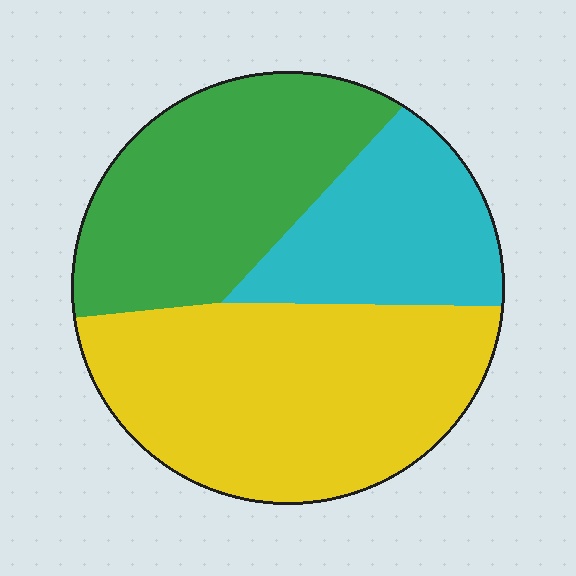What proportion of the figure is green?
Green covers 33% of the figure.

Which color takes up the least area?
Cyan, at roughly 20%.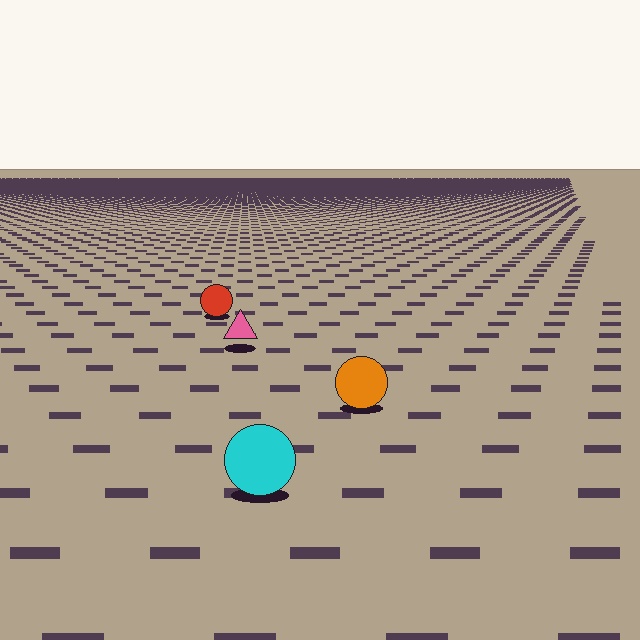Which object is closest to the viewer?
The cyan circle is closest. The texture marks near it are larger and more spread out.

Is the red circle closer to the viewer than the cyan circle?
No. The cyan circle is closer — you can tell from the texture gradient: the ground texture is coarser near it.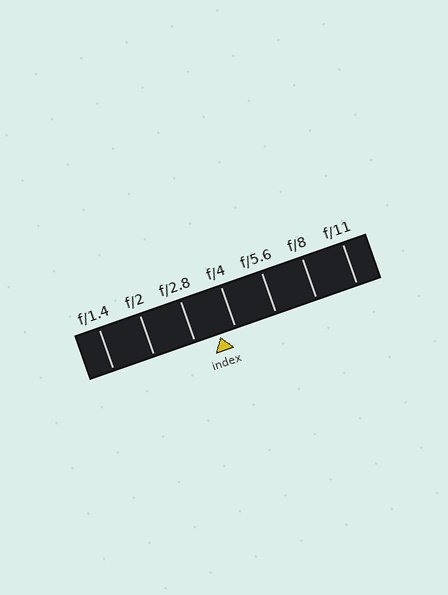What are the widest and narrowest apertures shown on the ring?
The widest aperture shown is f/1.4 and the narrowest is f/11.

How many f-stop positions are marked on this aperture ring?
There are 7 f-stop positions marked.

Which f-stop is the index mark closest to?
The index mark is closest to f/4.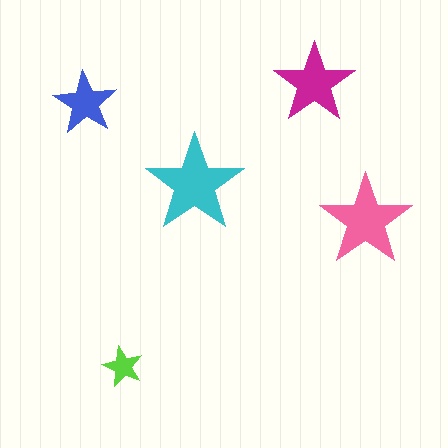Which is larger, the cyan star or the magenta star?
The cyan one.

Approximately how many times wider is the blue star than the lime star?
About 1.5 times wider.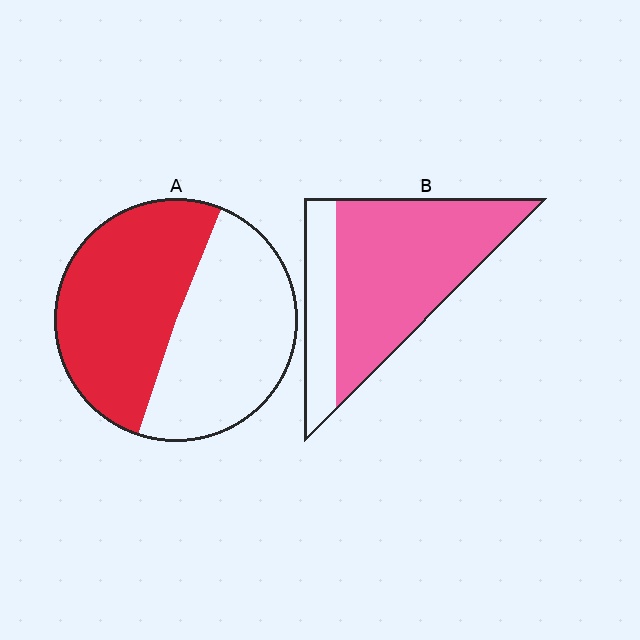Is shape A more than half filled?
Roughly half.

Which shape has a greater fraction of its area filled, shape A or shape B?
Shape B.